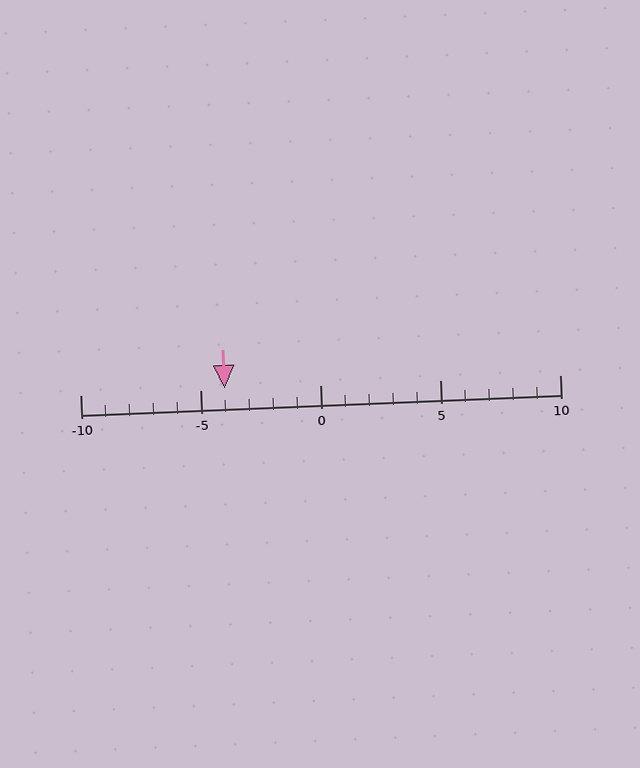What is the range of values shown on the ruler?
The ruler shows values from -10 to 10.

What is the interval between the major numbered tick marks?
The major tick marks are spaced 5 units apart.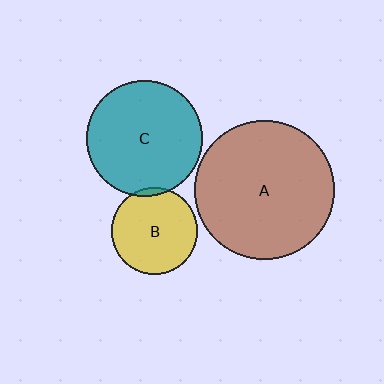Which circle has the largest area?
Circle A (brown).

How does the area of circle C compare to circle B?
Approximately 1.8 times.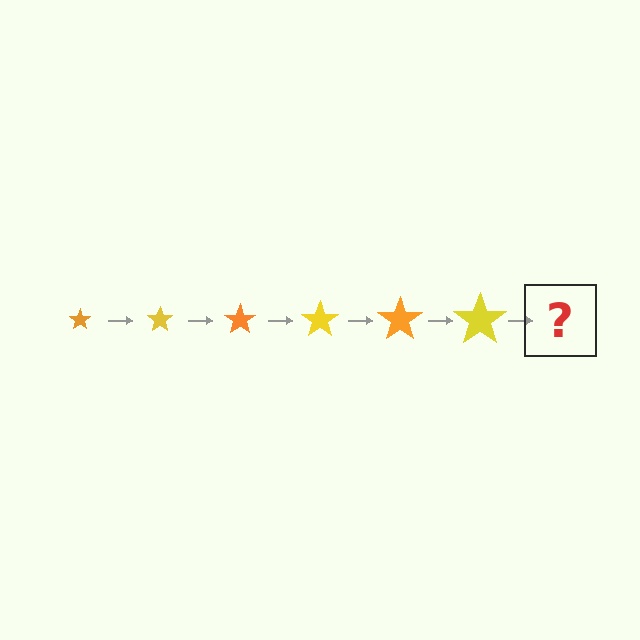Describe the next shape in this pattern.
It should be an orange star, larger than the previous one.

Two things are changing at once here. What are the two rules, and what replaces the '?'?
The two rules are that the star grows larger each step and the color cycles through orange and yellow. The '?' should be an orange star, larger than the previous one.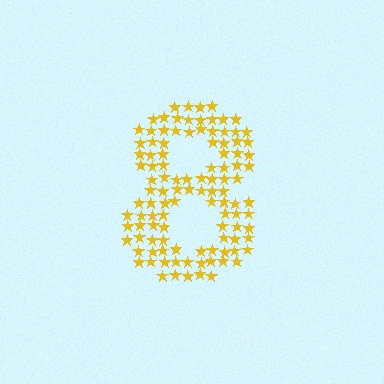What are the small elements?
The small elements are stars.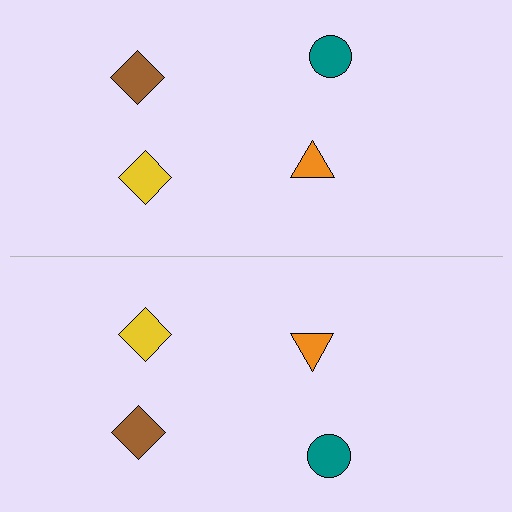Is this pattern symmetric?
Yes, this pattern has bilateral (reflection) symmetry.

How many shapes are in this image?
There are 8 shapes in this image.